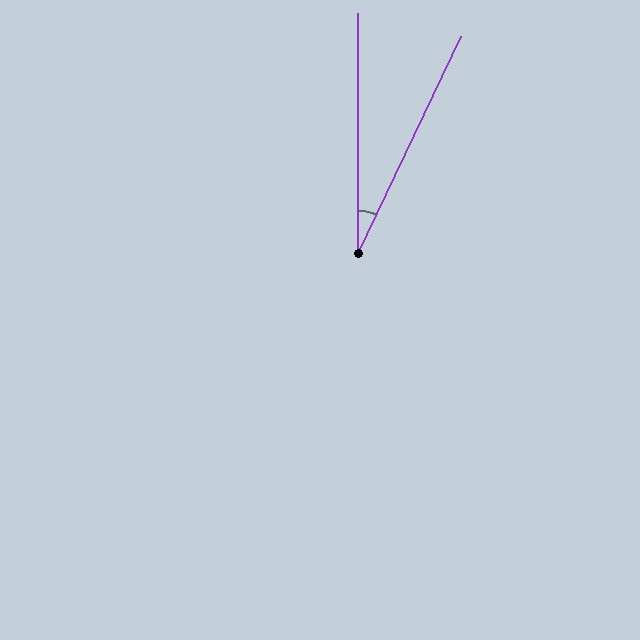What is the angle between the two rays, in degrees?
Approximately 25 degrees.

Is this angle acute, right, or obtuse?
It is acute.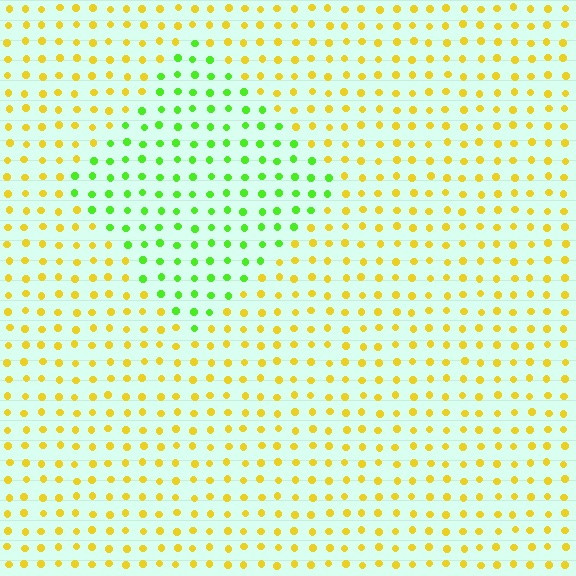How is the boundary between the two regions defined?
The boundary is defined purely by a slight shift in hue (about 56 degrees). Spacing, size, and orientation are identical on both sides.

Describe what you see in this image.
The image is filled with small yellow elements in a uniform arrangement. A diamond-shaped region is visible where the elements are tinted to a slightly different hue, forming a subtle color boundary.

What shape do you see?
I see a diamond.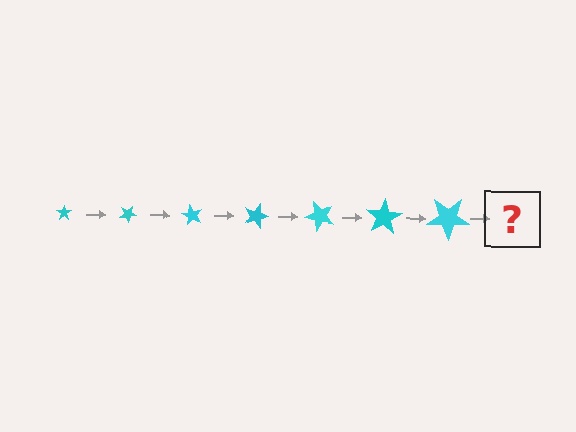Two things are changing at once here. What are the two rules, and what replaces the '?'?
The two rules are that the star grows larger each step and it rotates 30 degrees each step. The '?' should be a star, larger than the previous one and rotated 210 degrees from the start.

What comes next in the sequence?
The next element should be a star, larger than the previous one and rotated 210 degrees from the start.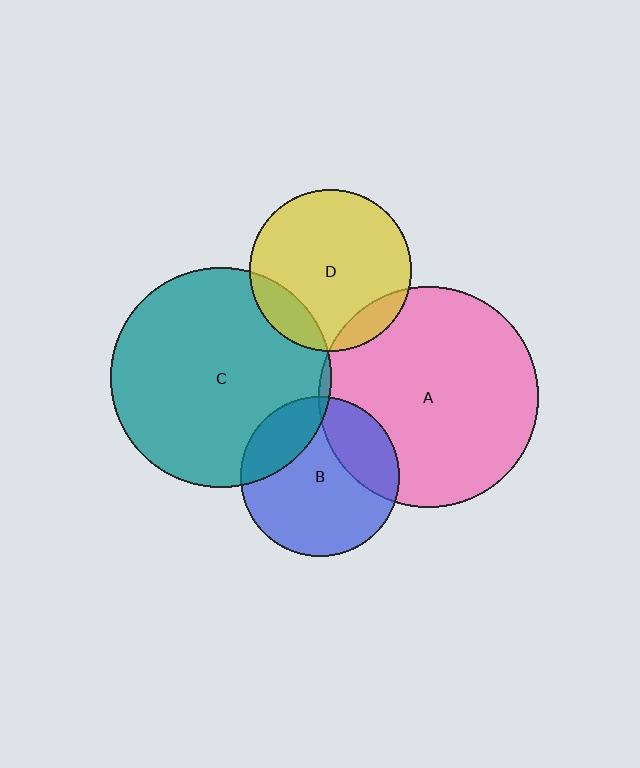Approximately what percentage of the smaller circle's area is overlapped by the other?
Approximately 10%.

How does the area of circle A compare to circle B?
Approximately 1.9 times.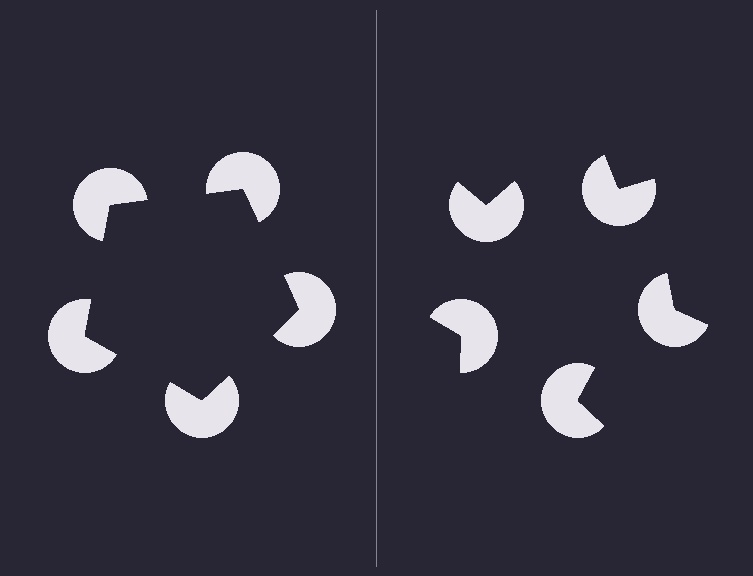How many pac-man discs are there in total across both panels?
10 — 5 on each side.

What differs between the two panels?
The pac-man discs are positioned identically on both sides; only the wedge orientations differ. On the left they align to a pentagon; on the right they are misaligned.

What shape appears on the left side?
An illusory pentagon.